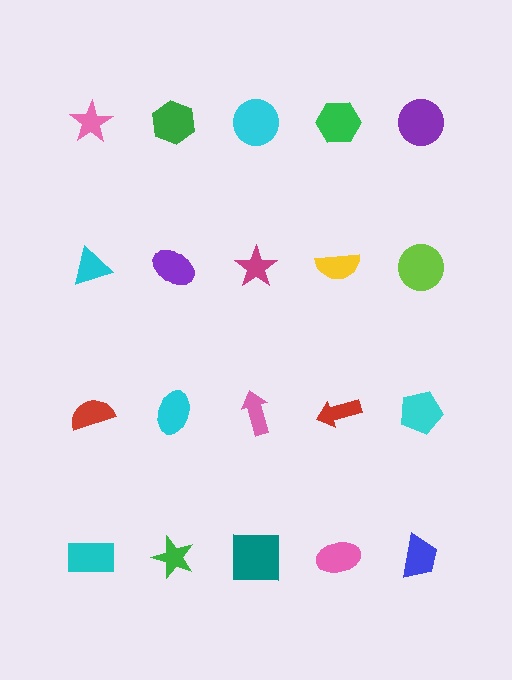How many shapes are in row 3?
5 shapes.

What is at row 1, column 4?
A green hexagon.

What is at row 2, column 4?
A yellow semicircle.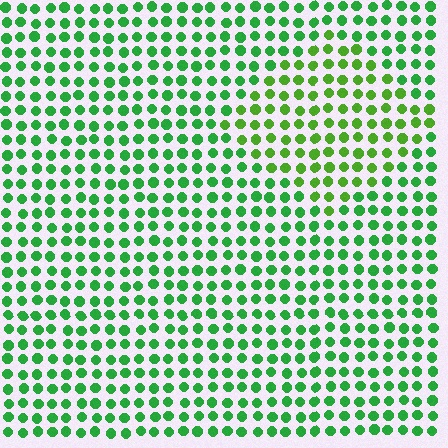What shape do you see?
I see a diamond.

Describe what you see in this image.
The image is filled with small green elements in a uniform arrangement. A diamond-shaped region is visible where the elements are tinted to a slightly different hue, forming a subtle color boundary.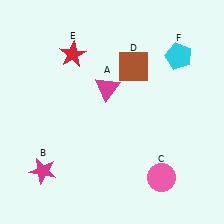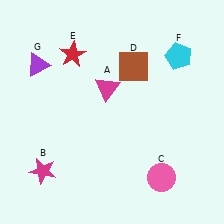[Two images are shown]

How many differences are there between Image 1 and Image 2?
There is 1 difference between the two images.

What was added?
A purple triangle (G) was added in Image 2.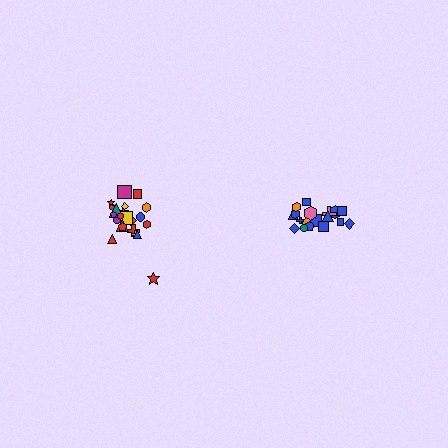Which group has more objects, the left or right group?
The left group.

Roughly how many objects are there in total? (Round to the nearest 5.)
Roughly 40 objects in total.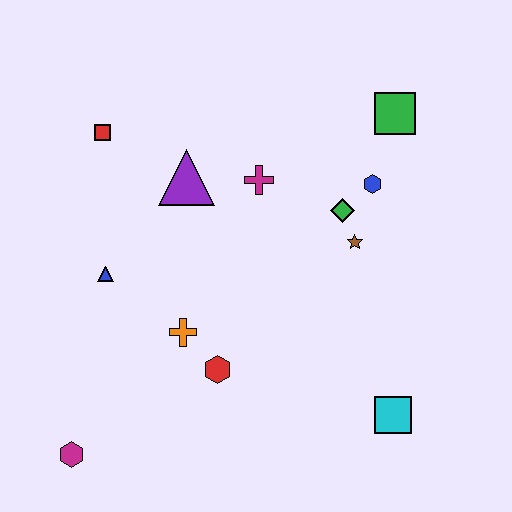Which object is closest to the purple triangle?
The magenta cross is closest to the purple triangle.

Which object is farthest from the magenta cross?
The magenta hexagon is farthest from the magenta cross.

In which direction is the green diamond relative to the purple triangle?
The green diamond is to the right of the purple triangle.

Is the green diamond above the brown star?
Yes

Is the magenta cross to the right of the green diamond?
No